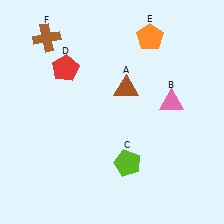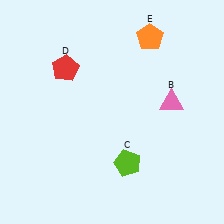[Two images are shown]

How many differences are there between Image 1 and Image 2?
There are 2 differences between the two images.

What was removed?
The brown triangle (A), the brown cross (F) were removed in Image 2.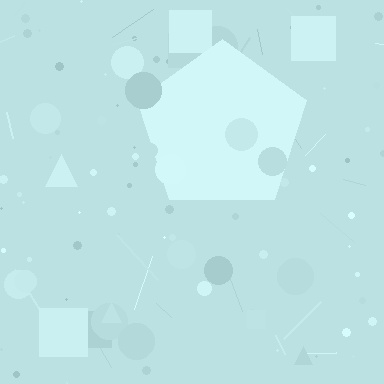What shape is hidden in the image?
A pentagon is hidden in the image.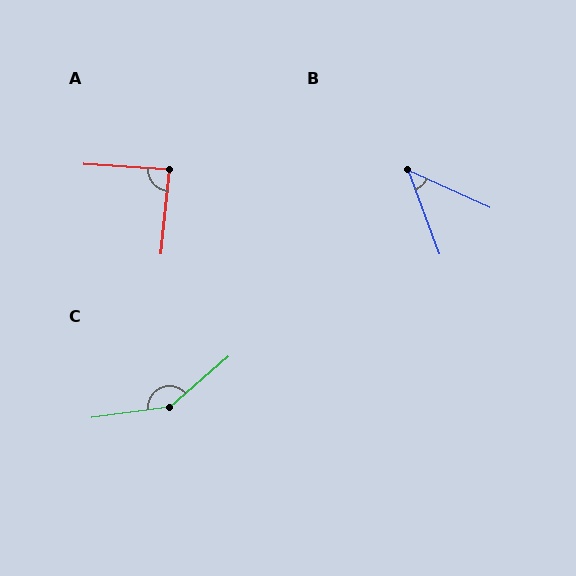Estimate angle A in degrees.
Approximately 89 degrees.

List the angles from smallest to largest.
B (45°), A (89°), C (146°).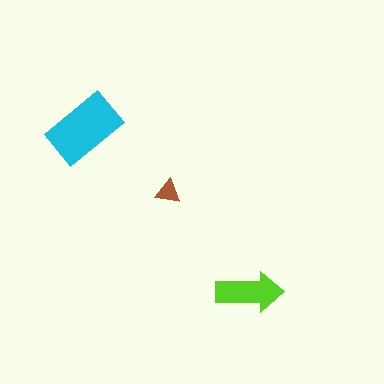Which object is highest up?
The cyan rectangle is topmost.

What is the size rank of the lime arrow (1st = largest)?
2nd.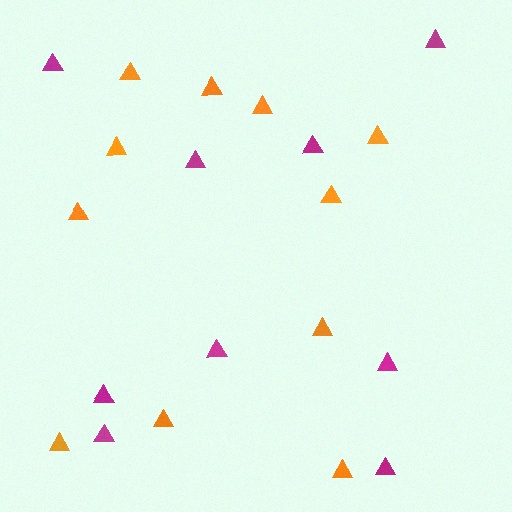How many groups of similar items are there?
There are 2 groups: one group of orange triangles (11) and one group of magenta triangles (9).